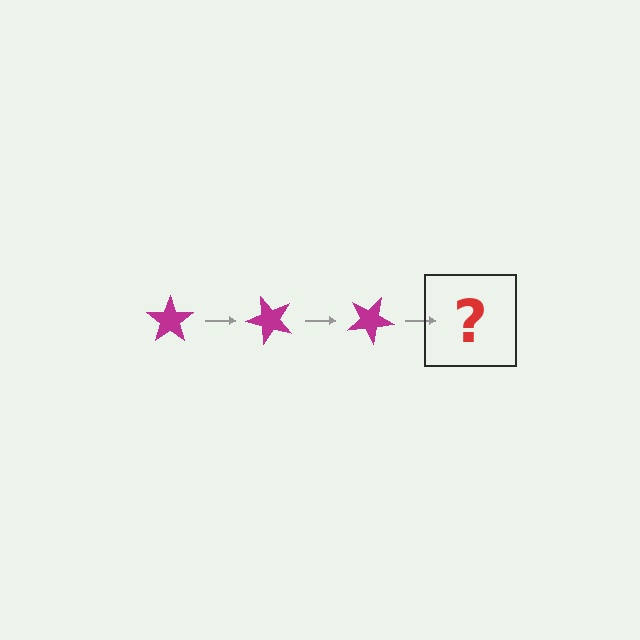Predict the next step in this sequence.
The next step is a magenta star rotated 150 degrees.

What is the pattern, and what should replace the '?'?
The pattern is that the star rotates 50 degrees each step. The '?' should be a magenta star rotated 150 degrees.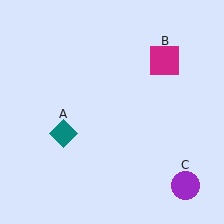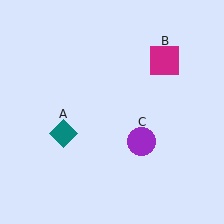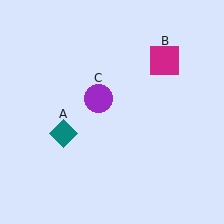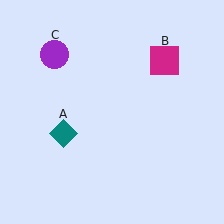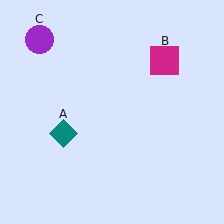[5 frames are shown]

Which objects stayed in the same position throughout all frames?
Teal diamond (object A) and magenta square (object B) remained stationary.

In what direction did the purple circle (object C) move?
The purple circle (object C) moved up and to the left.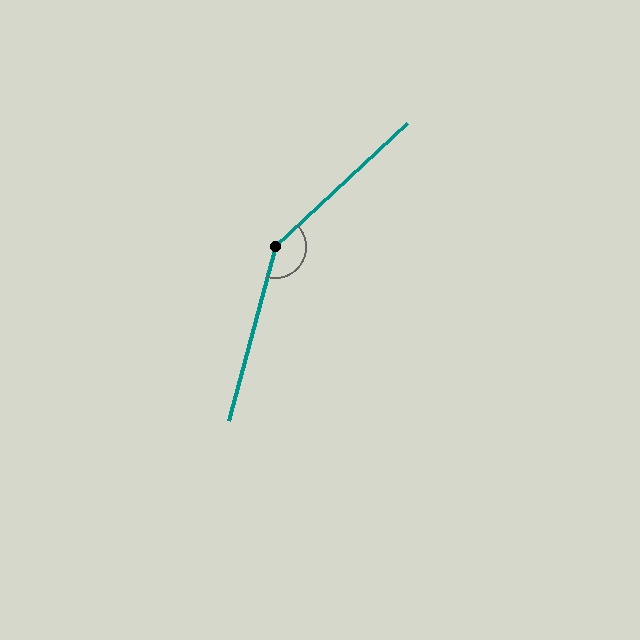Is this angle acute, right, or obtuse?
It is obtuse.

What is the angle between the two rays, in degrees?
Approximately 148 degrees.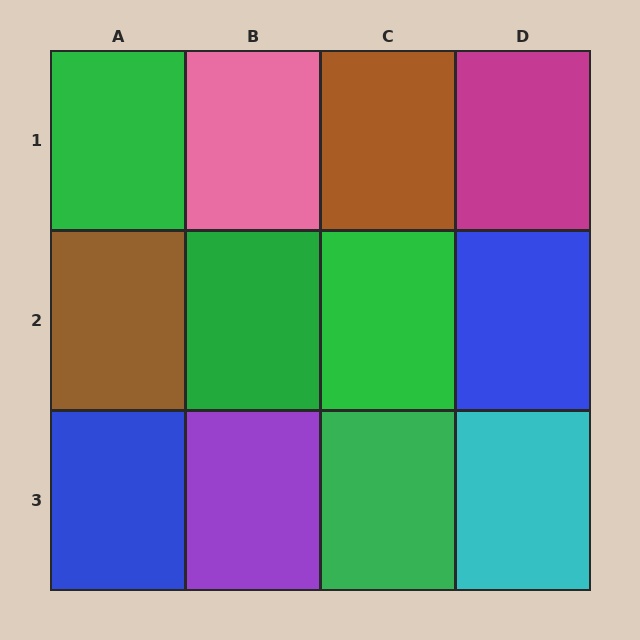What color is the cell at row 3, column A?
Blue.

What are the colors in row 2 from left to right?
Brown, green, green, blue.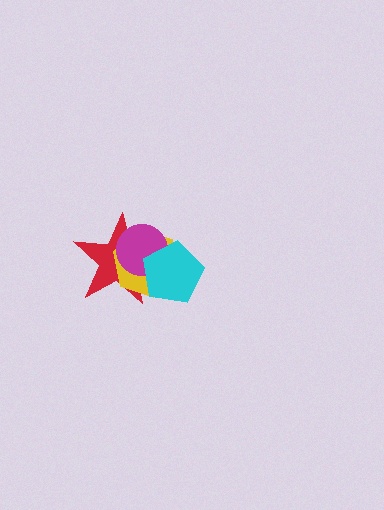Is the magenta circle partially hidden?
Yes, it is partially covered by another shape.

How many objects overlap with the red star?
3 objects overlap with the red star.